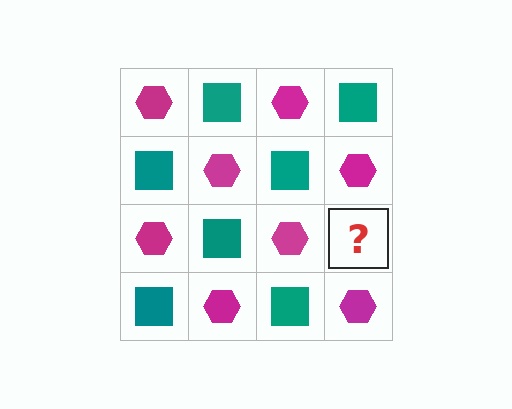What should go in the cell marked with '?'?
The missing cell should contain a teal square.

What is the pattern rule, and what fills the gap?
The rule is that it alternates magenta hexagon and teal square in a checkerboard pattern. The gap should be filled with a teal square.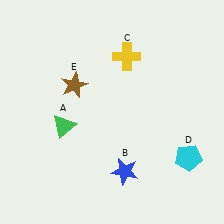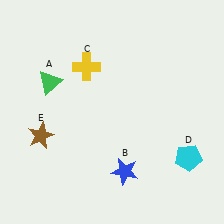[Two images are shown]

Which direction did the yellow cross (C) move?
The yellow cross (C) moved left.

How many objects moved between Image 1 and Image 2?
3 objects moved between the two images.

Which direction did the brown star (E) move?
The brown star (E) moved down.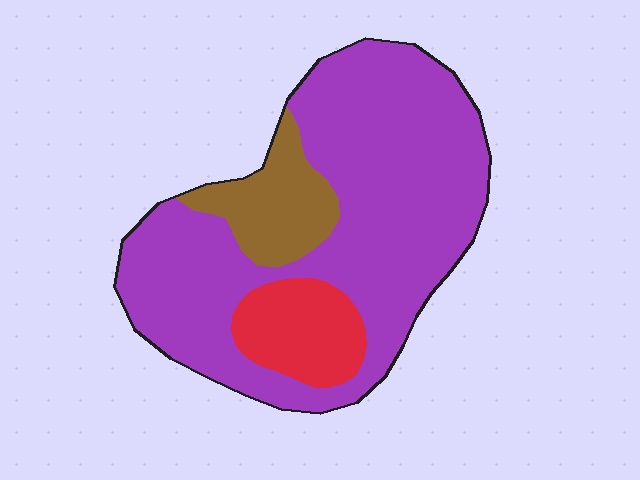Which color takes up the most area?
Purple, at roughly 75%.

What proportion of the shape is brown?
Brown takes up less than a sixth of the shape.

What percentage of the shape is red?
Red covers 13% of the shape.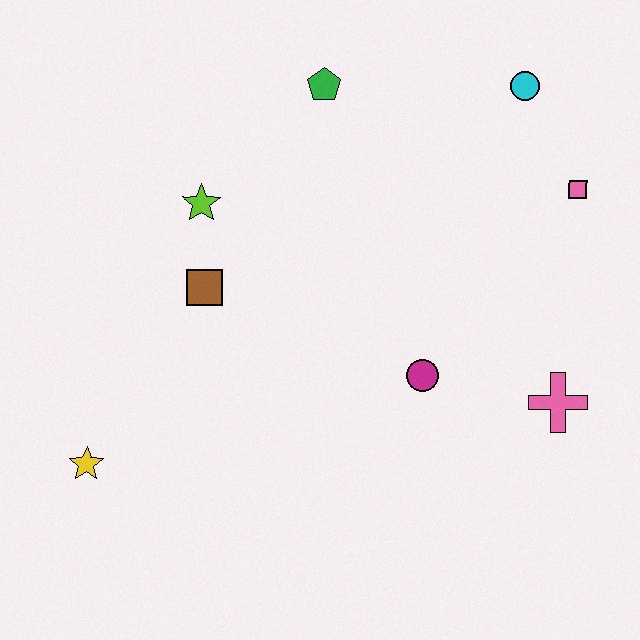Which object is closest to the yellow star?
The brown square is closest to the yellow star.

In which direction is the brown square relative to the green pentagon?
The brown square is below the green pentagon.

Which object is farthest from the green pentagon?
The yellow star is farthest from the green pentagon.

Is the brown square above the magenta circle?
Yes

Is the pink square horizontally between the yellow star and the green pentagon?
No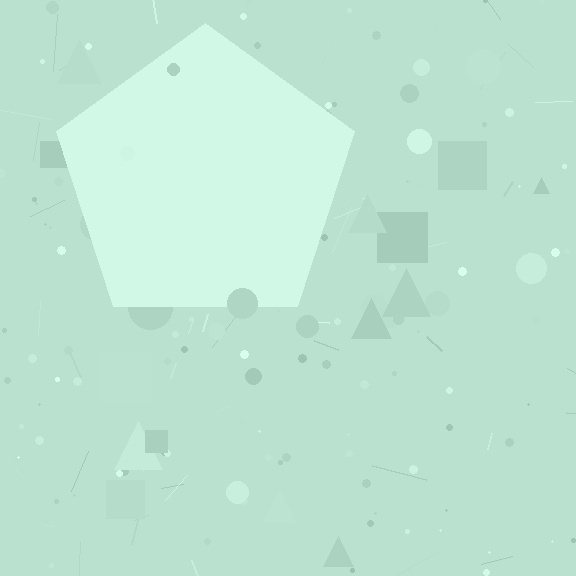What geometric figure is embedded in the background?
A pentagon is embedded in the background.